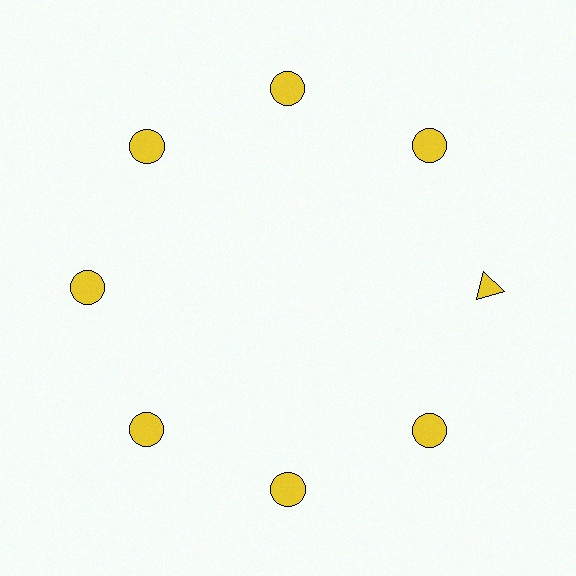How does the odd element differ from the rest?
It has a different shape: triangle instead of circle.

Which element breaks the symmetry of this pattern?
The yellow triangle at roughly the 3 o'clock position breaks the symmetry. All other shapes are yellow circles.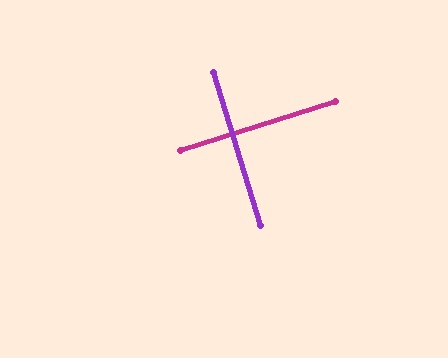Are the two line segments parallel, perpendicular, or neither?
Perpendicular — they meet at approximately 90°.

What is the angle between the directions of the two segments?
Approximately 90 degrees.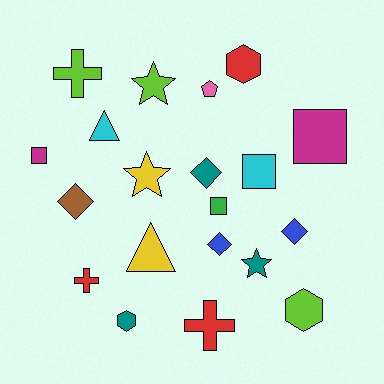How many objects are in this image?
There are 20 objects.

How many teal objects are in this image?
There are 3 teal objects.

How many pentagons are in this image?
There is 1 pentagon.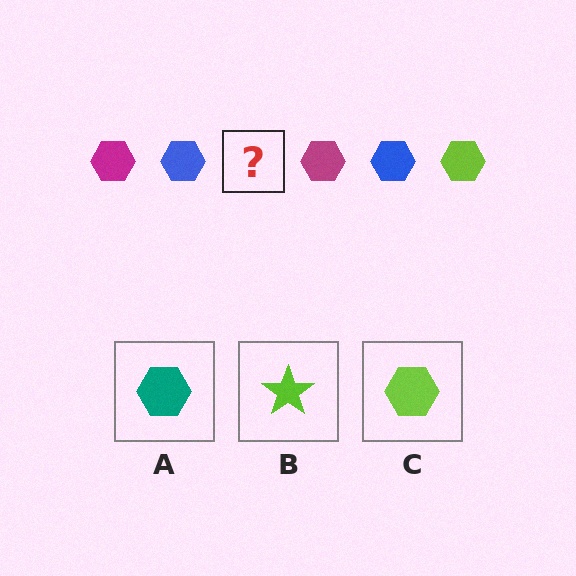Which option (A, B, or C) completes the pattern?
C.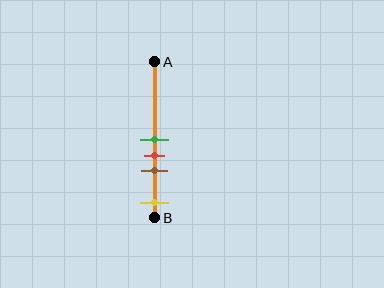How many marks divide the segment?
There are 4 marks dividing the segment.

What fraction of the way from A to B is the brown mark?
The brown mark is approximately 70% (0.7) of the way from A to B.